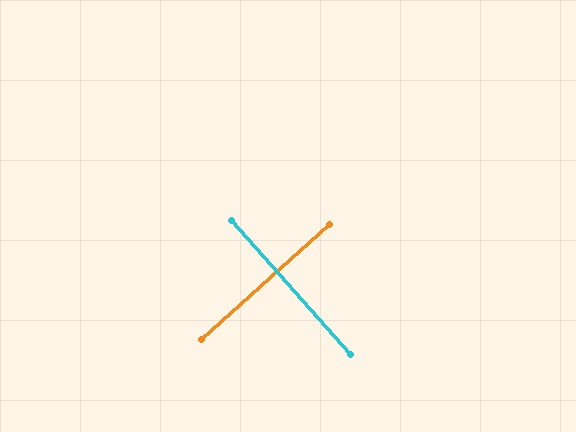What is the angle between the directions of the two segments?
Approximately 90 degrees.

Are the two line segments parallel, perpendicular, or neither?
Perpendicular — they meet at approximately 90°.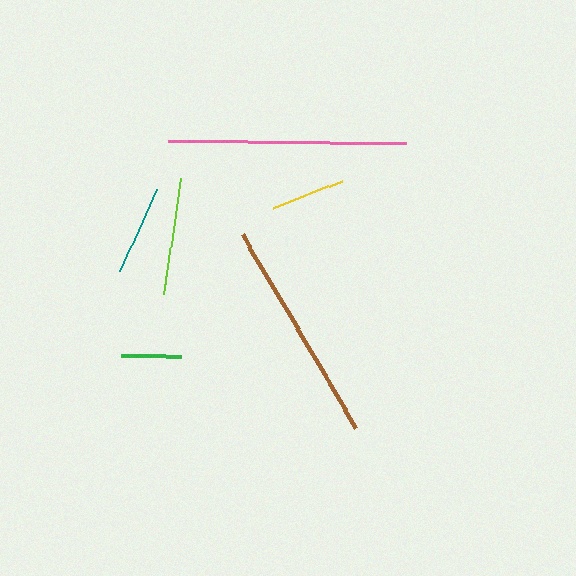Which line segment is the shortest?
The green line is the shortest at approximately 60 pixels.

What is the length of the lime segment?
The lime segment is approximately 118 pixels long.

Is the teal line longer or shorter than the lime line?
The lime line is longer than the teal line.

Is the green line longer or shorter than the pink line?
The pink line is longer than the green line.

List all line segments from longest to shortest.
From longest to shortest: pink, brown, lime, teal, yellow, green.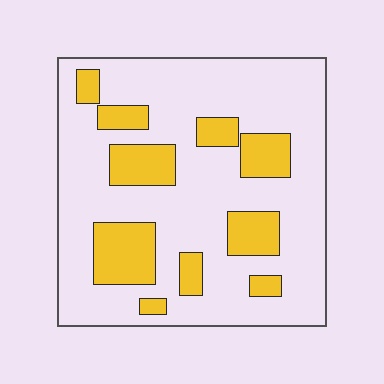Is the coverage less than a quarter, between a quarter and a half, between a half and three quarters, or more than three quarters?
Less than a quarter.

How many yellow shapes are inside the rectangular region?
10.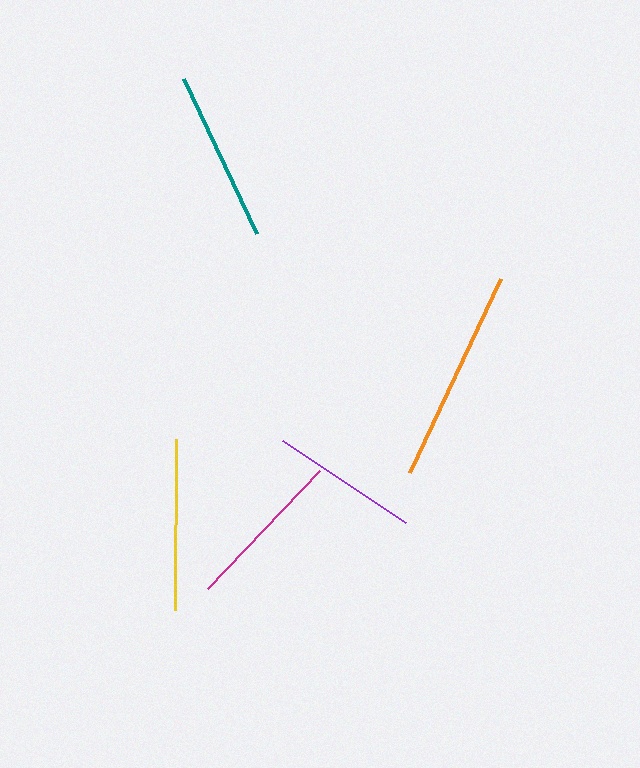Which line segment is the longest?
The orange line is the longest at approximately 214 pixels.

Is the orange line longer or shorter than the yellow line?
The orange line is longer than the yellow line.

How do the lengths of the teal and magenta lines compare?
The teal and magenta lines are approximately the same length.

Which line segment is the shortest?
The purple line is the shortest at approximately 148 pixels.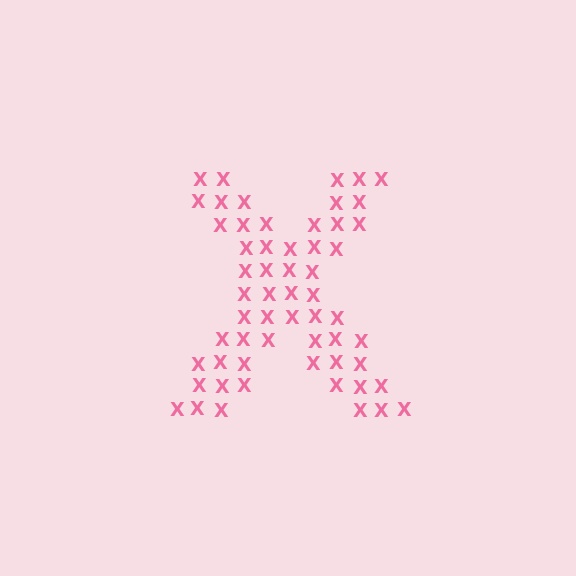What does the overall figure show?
The overall figure shows the letter X.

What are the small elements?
The small elements are letter X's.